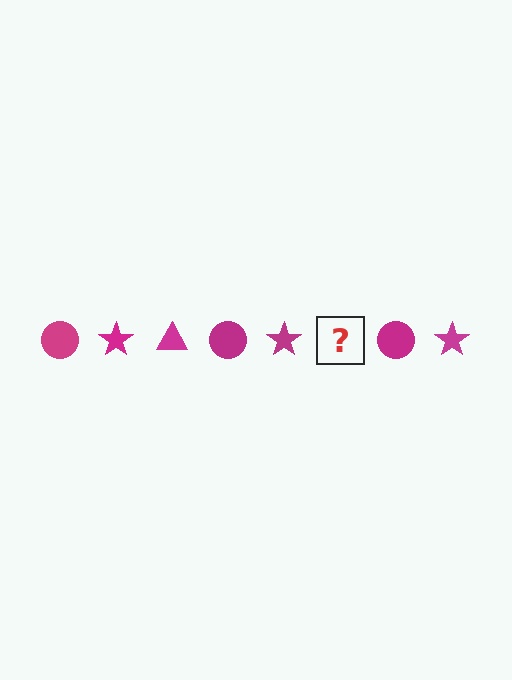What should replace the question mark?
The question mark should be replaced with a magenta triangle.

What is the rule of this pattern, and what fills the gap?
The rule is that the pattern cycles through circle, star, triangle shapes in magenta. The gap should be filled with a magenta triangle.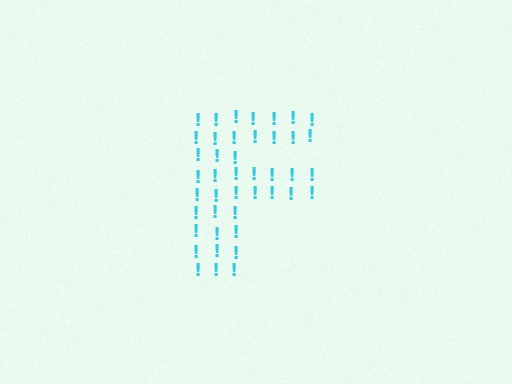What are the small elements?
The small elements are exclamation marks.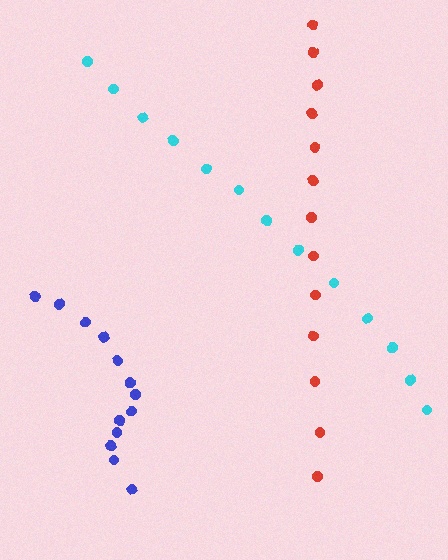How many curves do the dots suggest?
There are 3 distinct paths.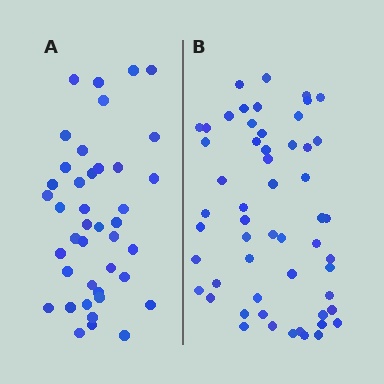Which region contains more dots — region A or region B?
Region B (the right region) has more dots.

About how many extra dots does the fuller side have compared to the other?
Region B has approximately 15 more dots than region A.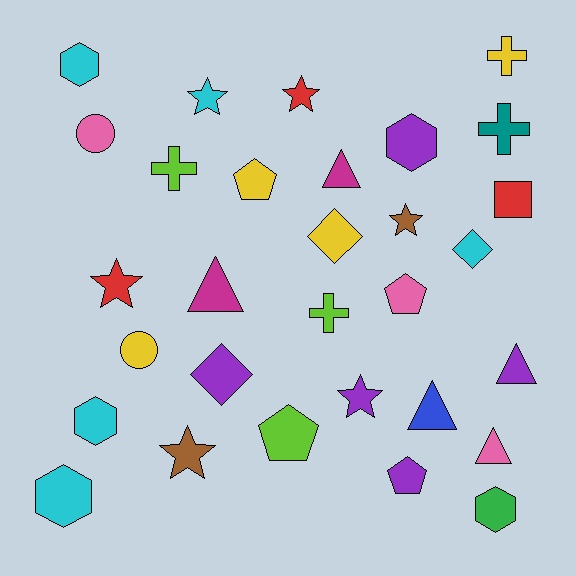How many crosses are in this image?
There are 4 crosses.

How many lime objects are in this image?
There are 3 lime objects.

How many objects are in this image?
There are 30 objects.